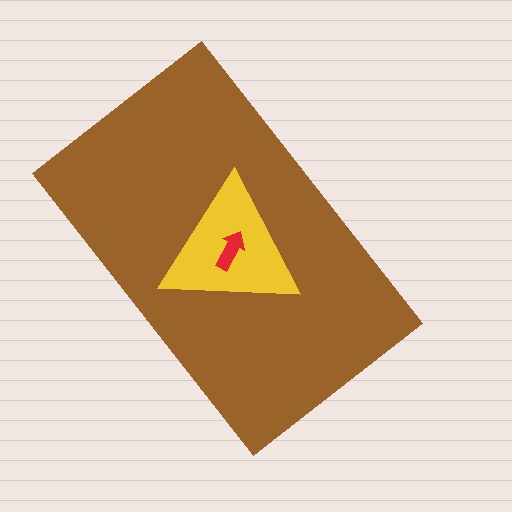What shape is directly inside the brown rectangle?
The yellow triangle.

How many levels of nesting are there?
3.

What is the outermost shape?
The brown rectangle.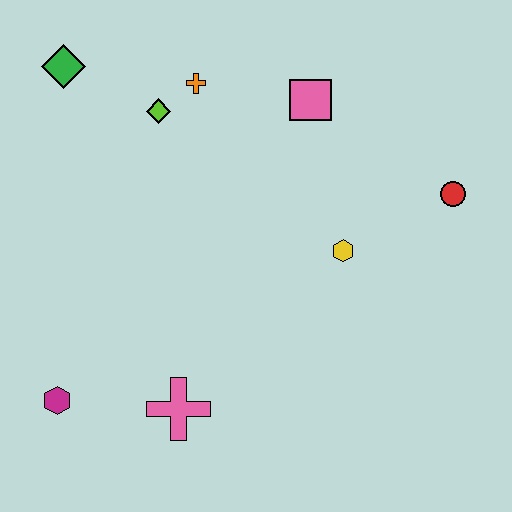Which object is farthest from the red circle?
The magenta hexagon is farthest from the red circle.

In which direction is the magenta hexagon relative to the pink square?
The magenta hexagon is below the pink square.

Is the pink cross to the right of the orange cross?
No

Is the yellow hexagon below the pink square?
Yes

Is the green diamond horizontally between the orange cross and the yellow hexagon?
No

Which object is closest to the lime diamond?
The orange cross is closest to the lime diamond.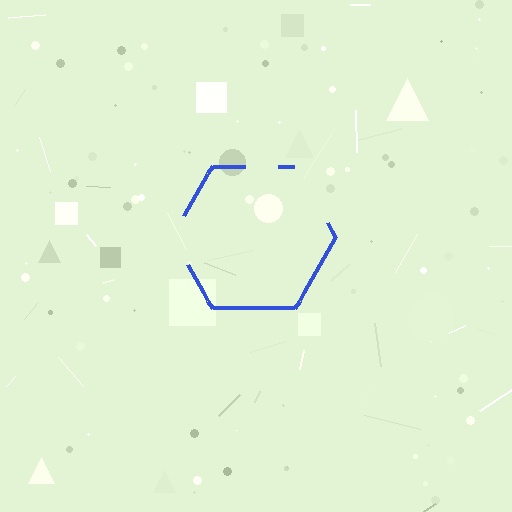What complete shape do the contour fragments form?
The contour fragments form a hexagon.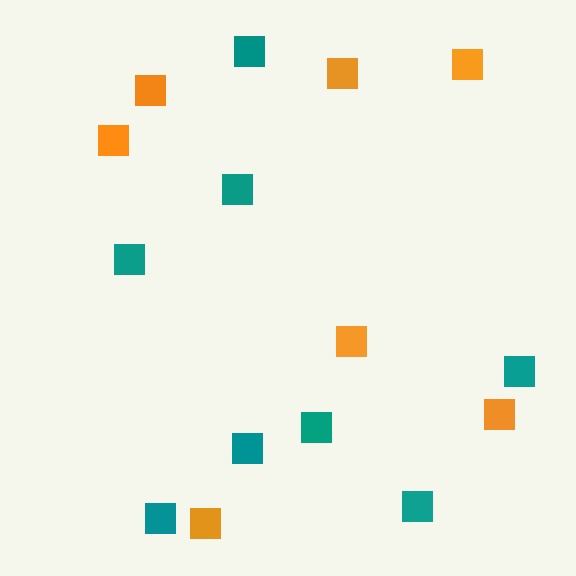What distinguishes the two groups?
There are 2 groups: one group of orange squares (7) and one group of teal squares (8).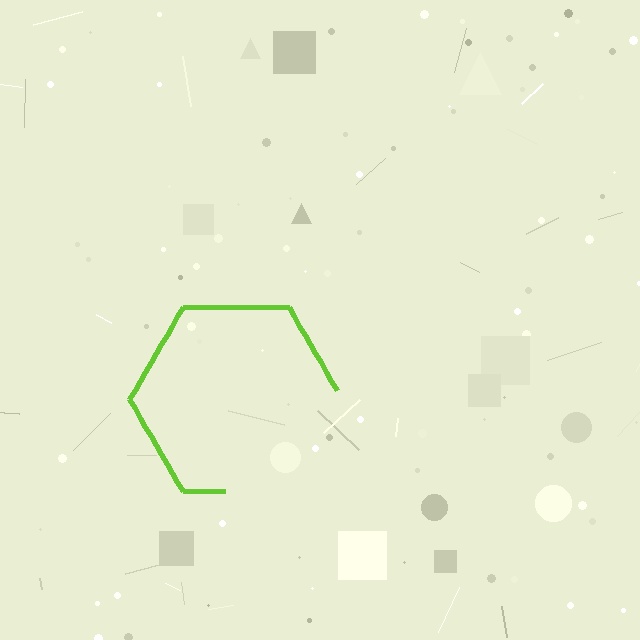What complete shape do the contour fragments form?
The contour fragments form a hexagon.